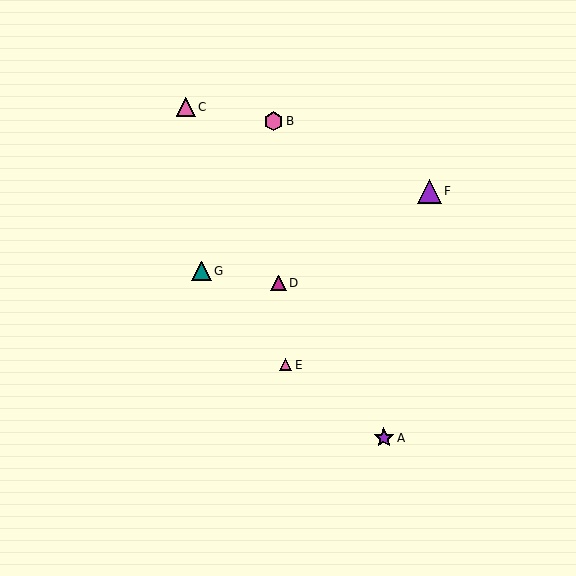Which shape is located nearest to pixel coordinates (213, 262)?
The teal triangle (labeled G) at (201, 271) is nearest to that location.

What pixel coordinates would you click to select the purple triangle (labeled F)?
Click at (429, 191) to select the purple triangle F.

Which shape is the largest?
The purple triangle (labeled F) is the largest.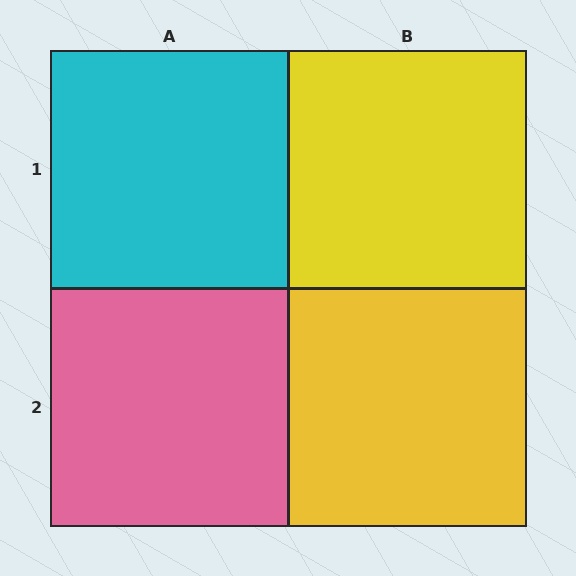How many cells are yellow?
2 cells are yellow.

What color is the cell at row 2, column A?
Pink.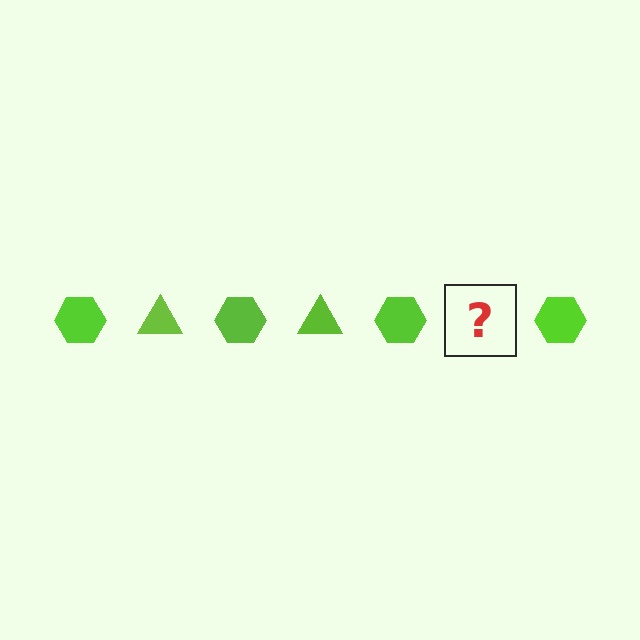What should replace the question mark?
The question mark should be replaced with a lime triangle.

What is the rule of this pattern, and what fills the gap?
The rule is that the pattern cycles through hexagon, triangle shapes in lime. The gap should be filled with a lime triangle.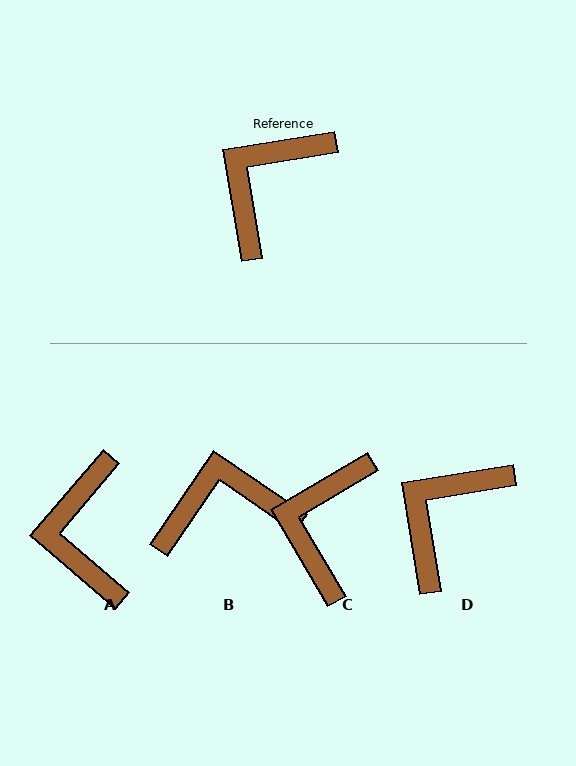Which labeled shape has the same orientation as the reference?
D.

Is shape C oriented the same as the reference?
No, it is off by about 21 degrees.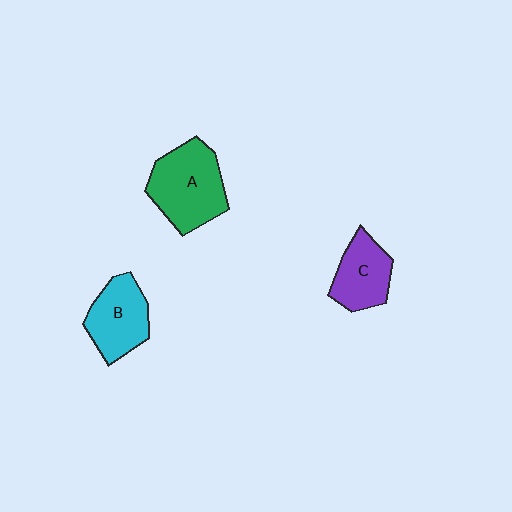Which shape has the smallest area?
Shape C (purple).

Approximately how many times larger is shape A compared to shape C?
Approximately 1.5 times.